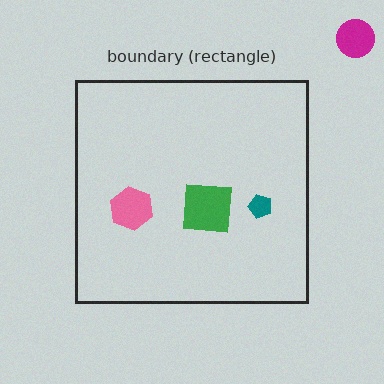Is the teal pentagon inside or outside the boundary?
Inside.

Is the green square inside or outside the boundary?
Inside.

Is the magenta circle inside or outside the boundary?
Outside.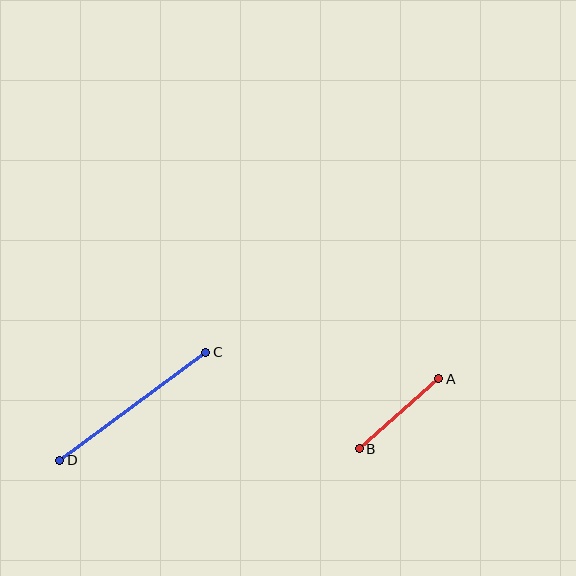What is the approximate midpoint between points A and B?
The midpoint is at approximately (399, 414) pixels.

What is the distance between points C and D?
The distance is approximately 181 pixels.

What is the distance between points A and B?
The distance is approximately 106 pixels.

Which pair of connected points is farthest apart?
Points C and D are farthest apart.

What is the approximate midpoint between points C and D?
The midpoint is at approximately (133, 406) pixels.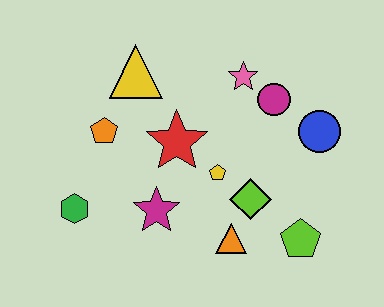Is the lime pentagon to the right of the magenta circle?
Yes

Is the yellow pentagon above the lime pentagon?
Yes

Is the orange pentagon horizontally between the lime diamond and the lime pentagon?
No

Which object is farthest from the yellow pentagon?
The green hexagon is farthest from the yellow pentagon.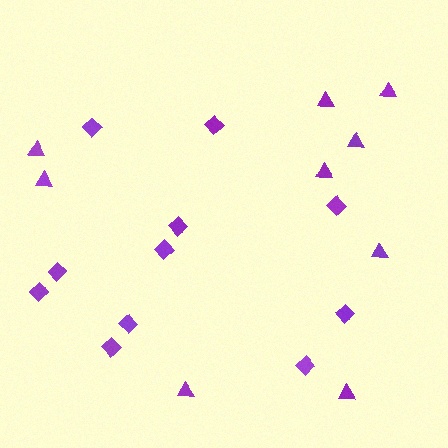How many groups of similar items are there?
There are 2 groups: one group of triangles (9) and one group of diamonds (11).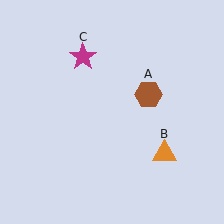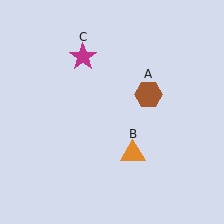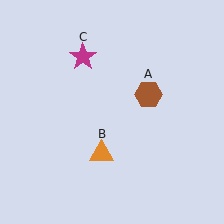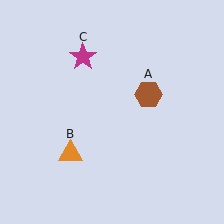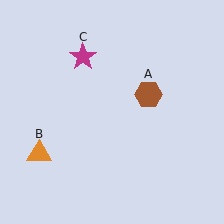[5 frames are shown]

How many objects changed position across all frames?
1 object changed position: orange triangle (object B).